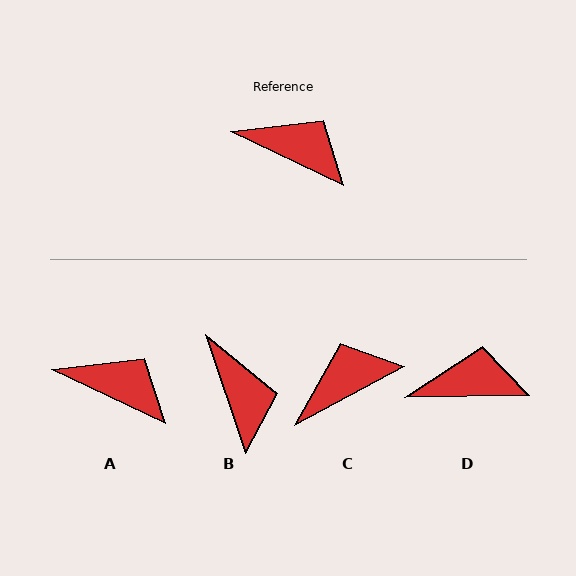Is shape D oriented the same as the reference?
No, it is off by about 27 degrees.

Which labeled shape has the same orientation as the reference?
A.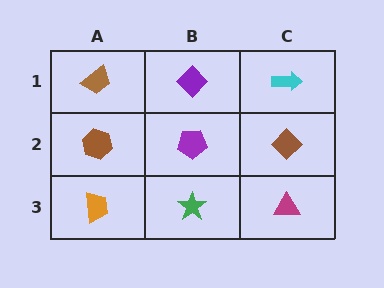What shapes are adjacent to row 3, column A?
A brown hexagon (row 2, column A), a green star (row 3, column B).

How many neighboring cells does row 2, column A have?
3.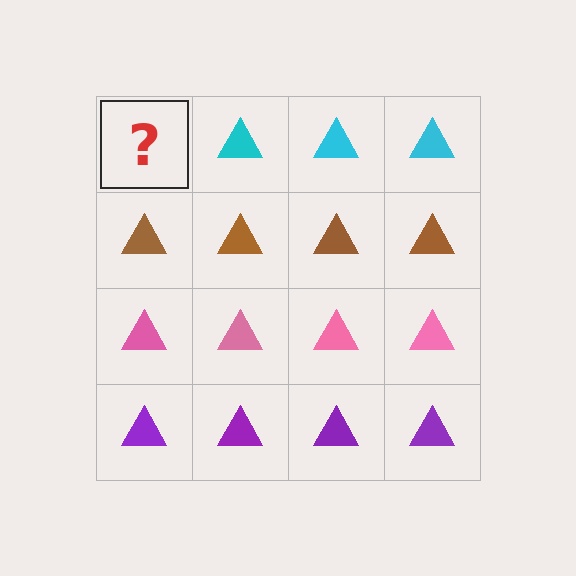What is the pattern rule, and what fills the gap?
The rule is that each row has a consistent color. The gap should be filled with a cyan triangle.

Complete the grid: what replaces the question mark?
The question mark should be replaced with a cyan triangle.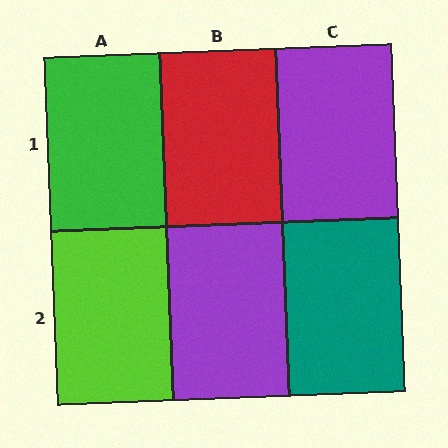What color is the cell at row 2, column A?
Lime.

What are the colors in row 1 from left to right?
Green, red, purple.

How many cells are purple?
2 cells are purple.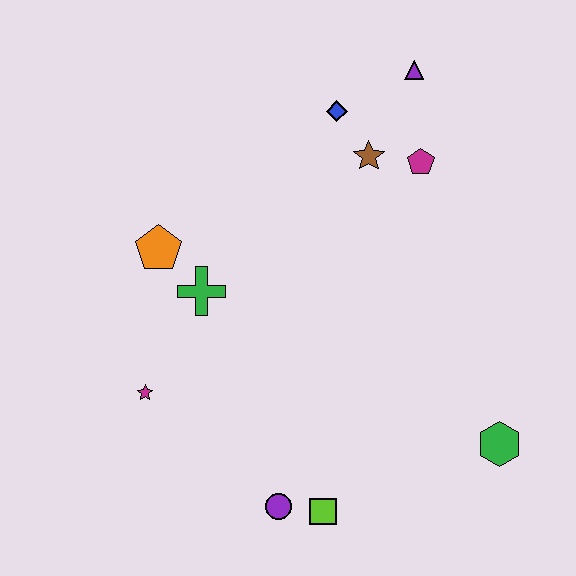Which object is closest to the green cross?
The orange pentagon is closest to the green cross.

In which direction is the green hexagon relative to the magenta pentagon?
The green hexagon is below the magenta pentagon.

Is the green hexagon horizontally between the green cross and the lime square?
No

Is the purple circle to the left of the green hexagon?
Yes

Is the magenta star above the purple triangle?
No